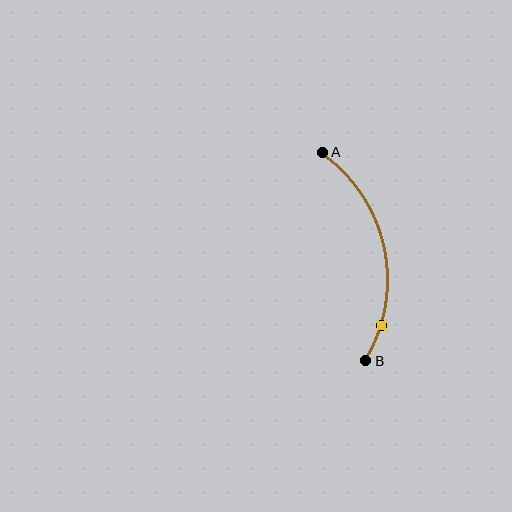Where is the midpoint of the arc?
The arc midpoint is the point on the curve farthest from the straight line joining A and B. It sits to the right of that line.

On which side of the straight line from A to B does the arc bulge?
The arc bulges to the right of the straight line connecting A and B.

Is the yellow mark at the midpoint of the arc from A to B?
No. The yellow mark lies on the arc but is closer to endpoint B. The arc midpoint would be at the point on the curve equidistant along the arc from both A and B.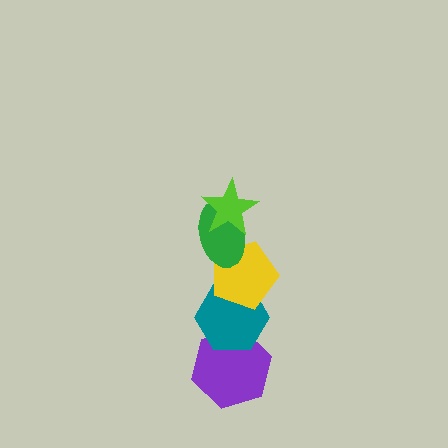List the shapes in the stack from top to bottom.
From top to bottom: the lime star, the green ellipse, the yellow pentagon, the teal hexagon, the purple hexagon.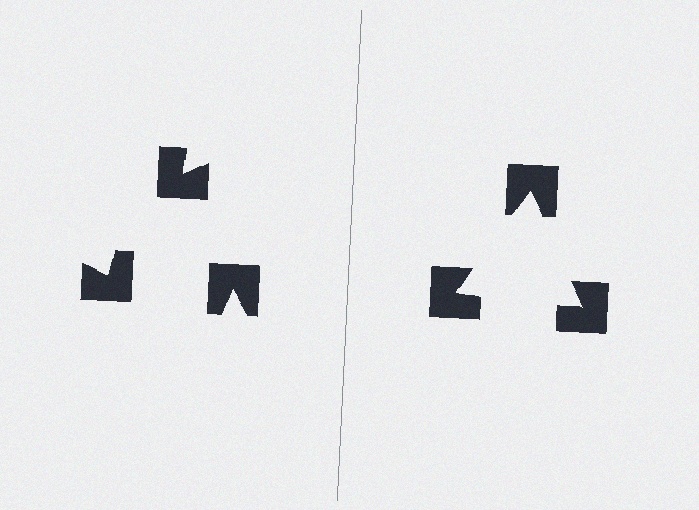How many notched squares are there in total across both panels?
6 — 3 on each side.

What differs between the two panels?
The notched squares are positioned identically on both sides; only the wedge orientations differ. On the right they align to a triangle; on the left they are misaligned.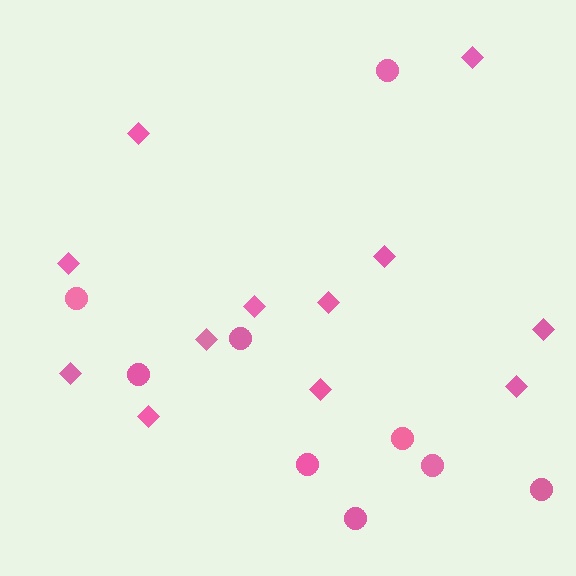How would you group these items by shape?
There are 2 groups: one group of circles (9) and one group of diamonds (12).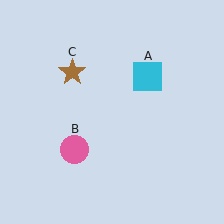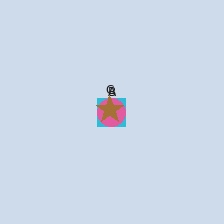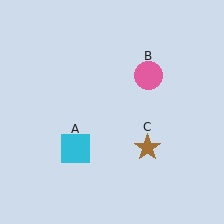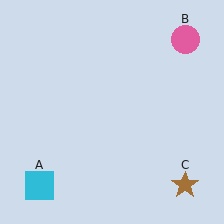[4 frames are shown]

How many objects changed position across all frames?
3 objects changed position: cyan square (object A), pink circle (object B), brown star (object C).